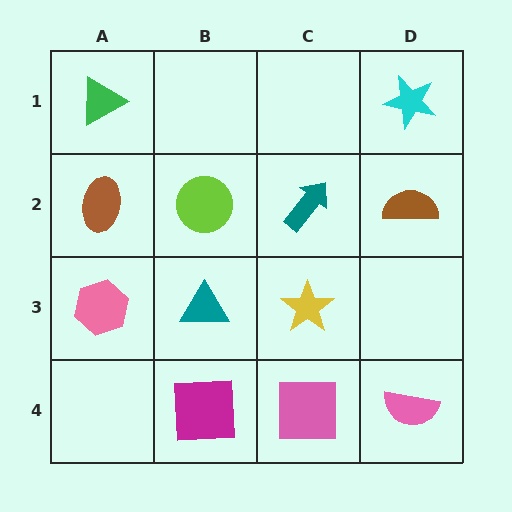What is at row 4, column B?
A magenta square.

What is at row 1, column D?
A cyan star.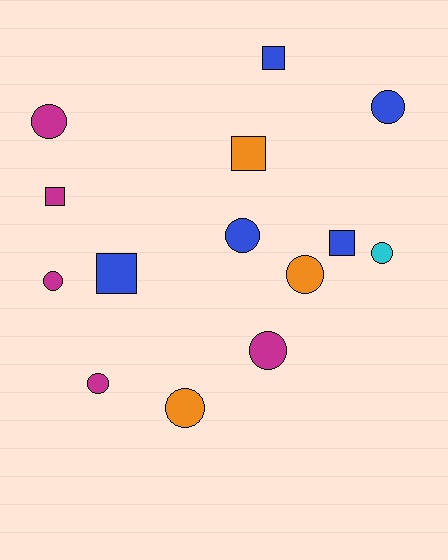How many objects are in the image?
There are 14 objects.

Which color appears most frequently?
Blue, with 5 objects.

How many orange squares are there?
There is 1 orange square.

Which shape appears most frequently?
Circle, with 9 objects.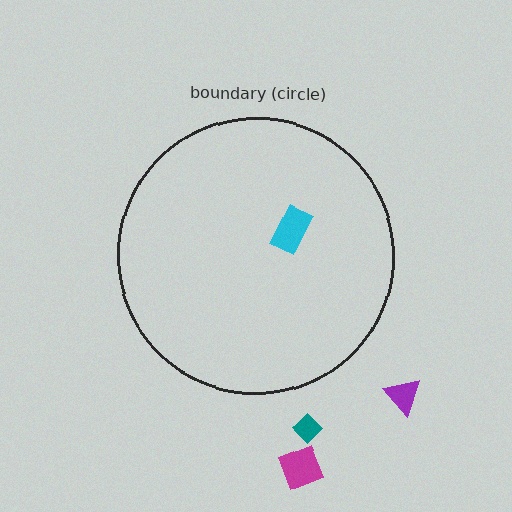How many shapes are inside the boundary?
1 inside, 3 outside.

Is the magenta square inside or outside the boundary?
Outside.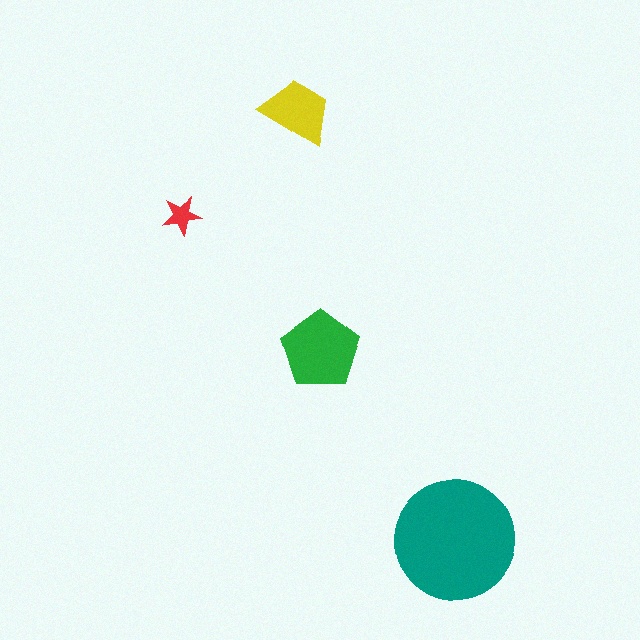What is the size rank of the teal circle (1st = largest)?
1st.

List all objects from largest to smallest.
The teal circle, the green pentagon, the yellow trapezoid, the red star.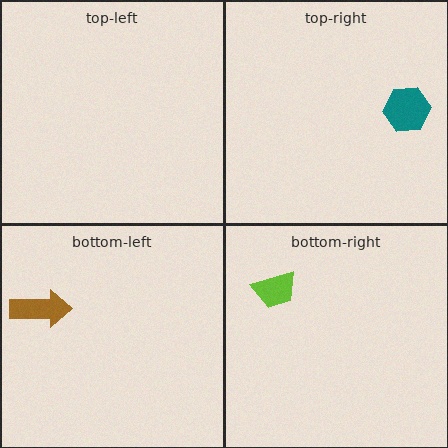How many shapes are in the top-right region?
1.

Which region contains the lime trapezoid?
The bottom-right region.